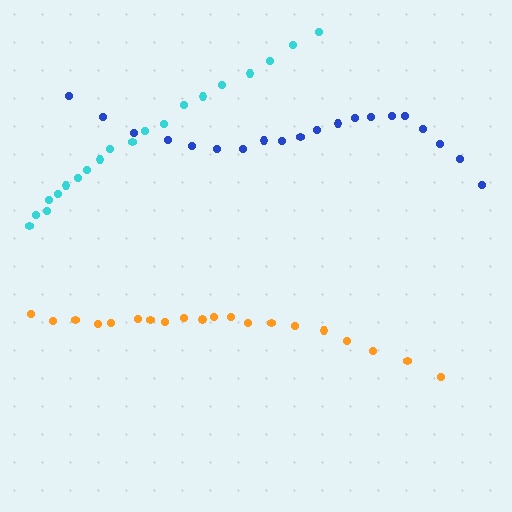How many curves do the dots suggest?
There are 3 distinct paths.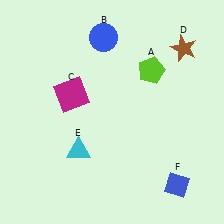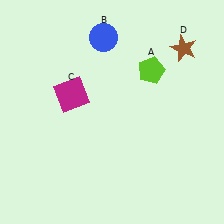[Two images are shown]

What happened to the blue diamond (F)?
The blue diamond (F) was removed in Image 2. It was in the bottom-right area of Image 1.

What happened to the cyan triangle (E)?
The cyan triangle (E) was removed in Image 2. It was in the bottom-left area of Image 1.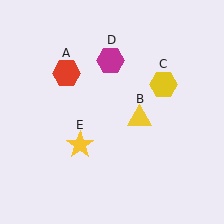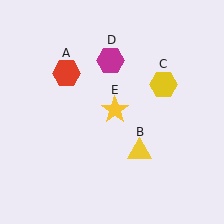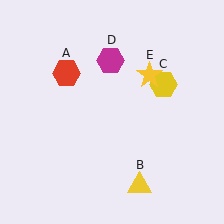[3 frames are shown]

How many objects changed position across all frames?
2 objects changed position: yellow triangle (object B), yellow star (object E).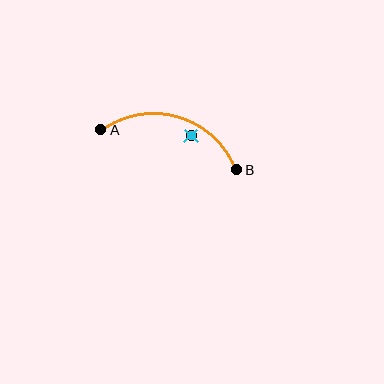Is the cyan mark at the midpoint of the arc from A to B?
No — the cyan mark does not lie on the arc at all. It sits slightly inside the curve.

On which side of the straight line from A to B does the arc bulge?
The arc bulges above the straight line connecting A and B.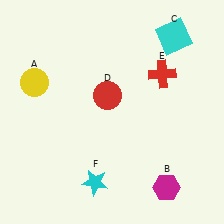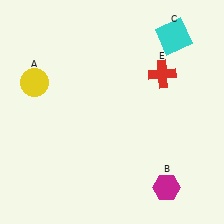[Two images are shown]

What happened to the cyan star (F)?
The cyan star (F) was removed in Image 2. It was in the bottom-left area of Image 1.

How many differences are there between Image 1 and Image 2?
There are 2 differences between the two images.